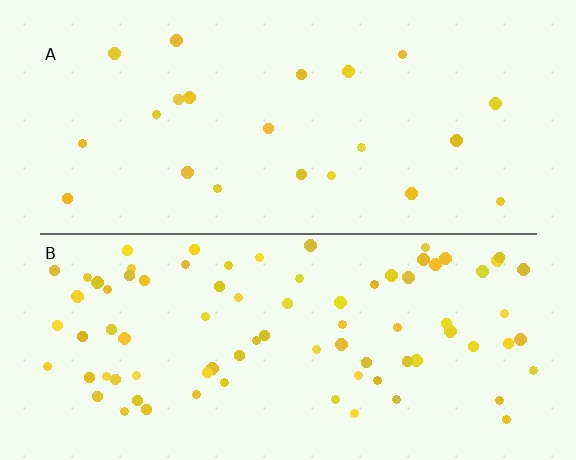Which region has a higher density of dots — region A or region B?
B (the bottom).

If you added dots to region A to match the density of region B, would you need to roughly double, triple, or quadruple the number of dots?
Approximately quadruple.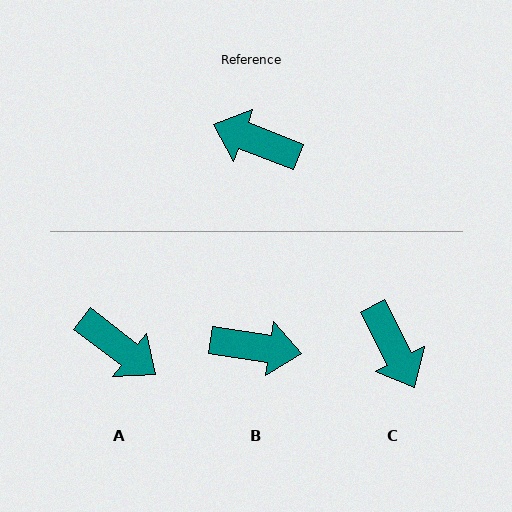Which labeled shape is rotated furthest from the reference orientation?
B, about 167 degrees away.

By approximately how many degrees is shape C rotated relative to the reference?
Approximately 138 degrees counter-clockwise.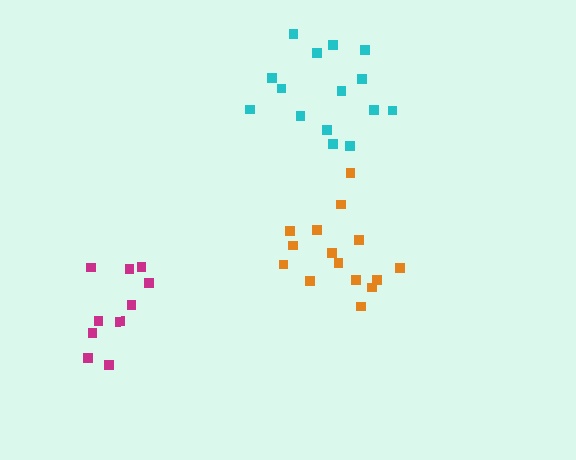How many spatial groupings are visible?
There are 3 spatial groupings.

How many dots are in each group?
Group 1: 15 dots, Group 2: 10 dots, Group 3: 15 dots (40 total).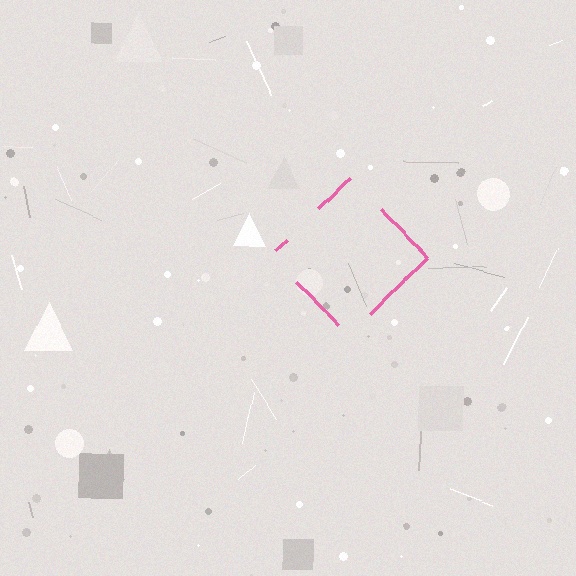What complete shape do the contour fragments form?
The contour fragments form a diamond.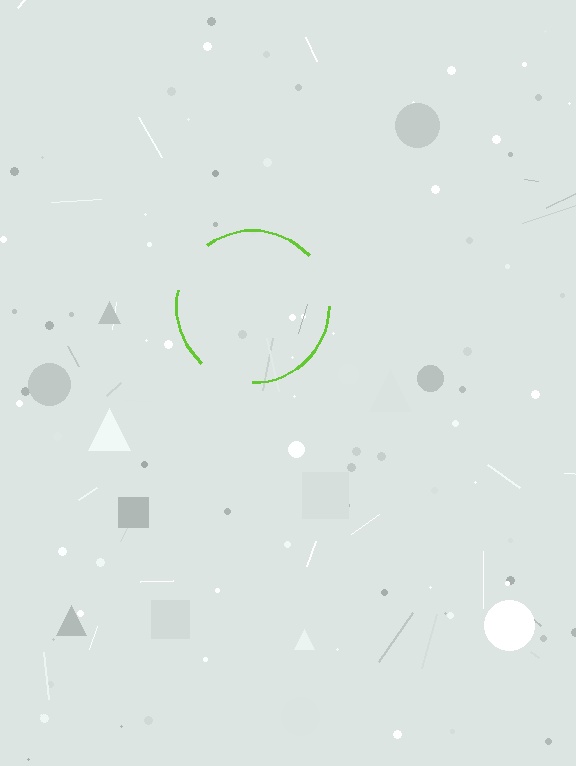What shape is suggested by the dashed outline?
The dashed outline suggests a circle.